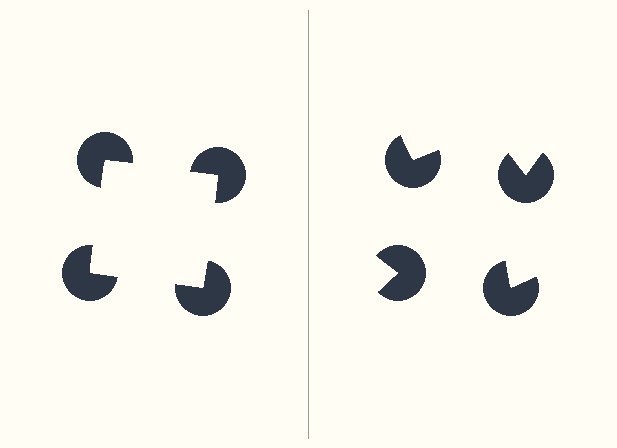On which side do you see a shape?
An illusory square appears on the left side. On the right side the wedge cuts are rotated, so no coherent shape forms.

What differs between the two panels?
The pac-man discs are positioned identically on both sides; only the wedge orientations differ. On the left they align to a square; on the right they are misaligned.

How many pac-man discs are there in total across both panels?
8 — 4 on each side.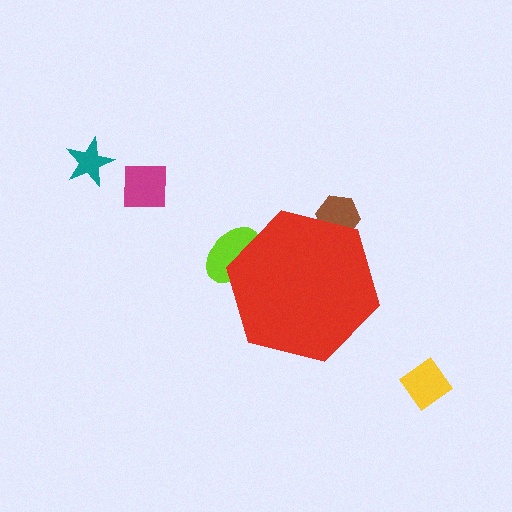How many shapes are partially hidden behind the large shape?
2 shapes are partially hidden.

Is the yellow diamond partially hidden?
No, the yellow diamond is fully visible.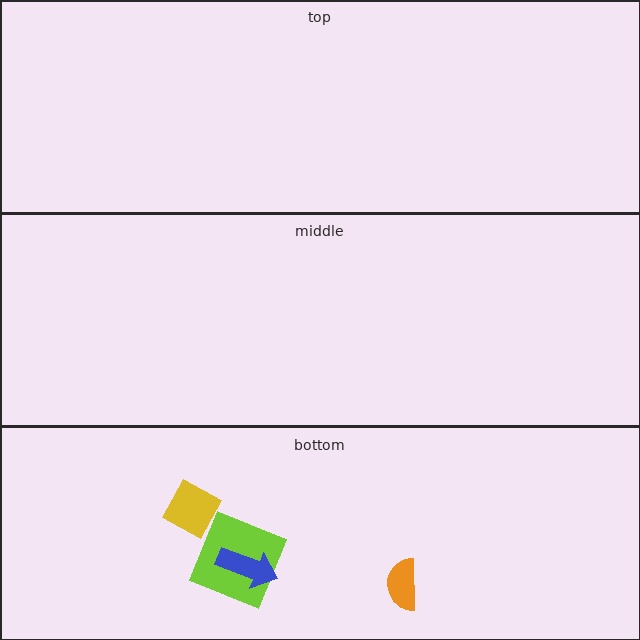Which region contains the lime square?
The bottom region.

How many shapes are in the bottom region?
4.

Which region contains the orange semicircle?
The bottom region.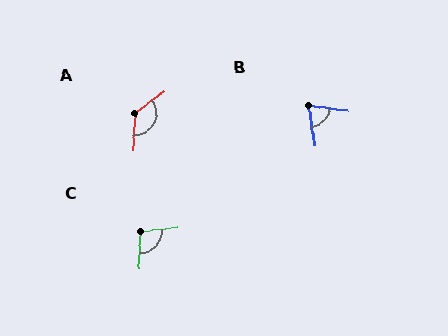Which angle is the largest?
A, at approximately 130 degrees.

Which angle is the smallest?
B, at approximately 72 degrees.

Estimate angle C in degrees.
Approximately 98 degrees.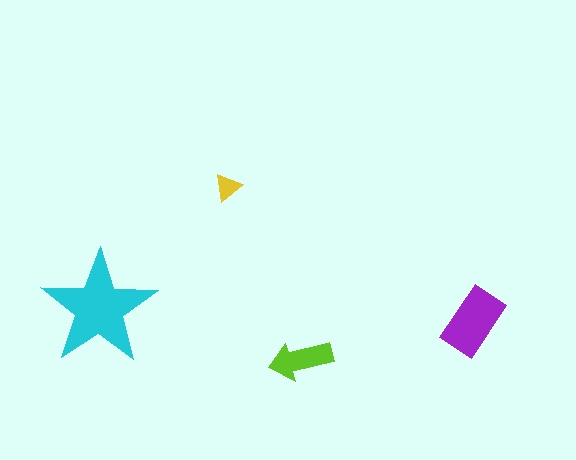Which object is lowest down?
The lime arrow is bottommost.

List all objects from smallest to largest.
The yellow triangle, the lime arrow, the purple rectangle, the cyan star.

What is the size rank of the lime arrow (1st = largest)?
3rd.